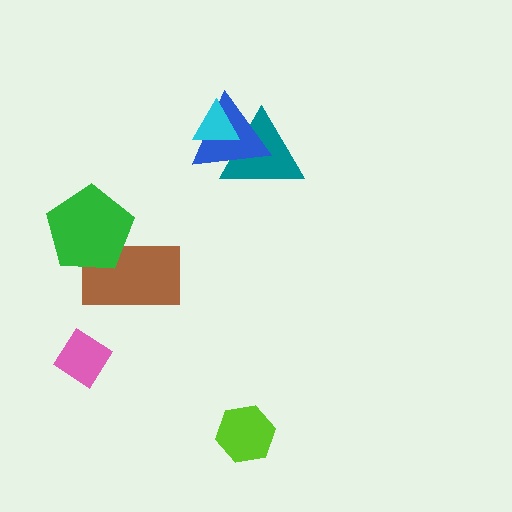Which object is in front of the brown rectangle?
The green pentagon is in front of the brown rectangle.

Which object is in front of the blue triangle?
The cyan triangle is in front of the blue triangle.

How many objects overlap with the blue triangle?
2 objects overlap with the blue triangle.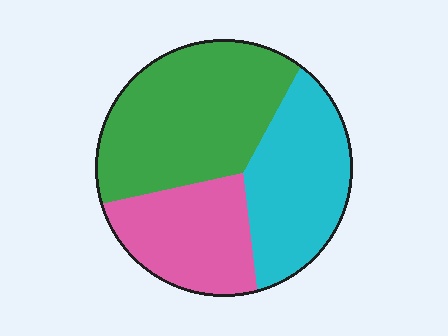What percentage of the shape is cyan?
Cyan covers around 30% of the shape.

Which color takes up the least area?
Pink, at roughly 25%.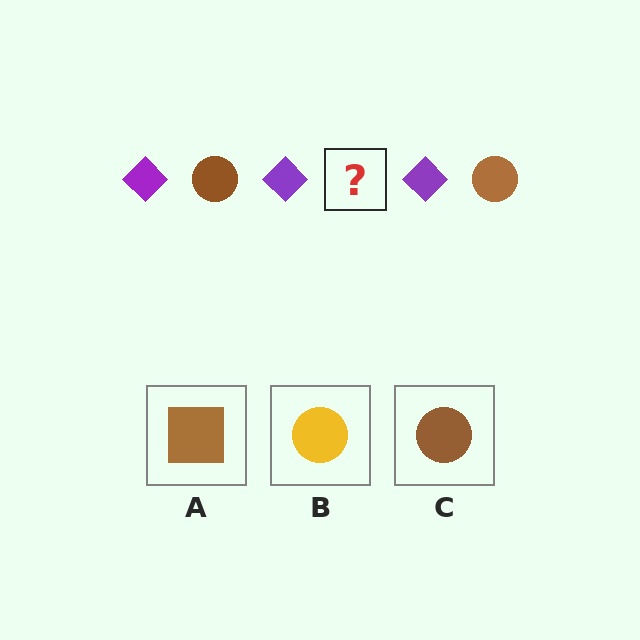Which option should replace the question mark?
Option C.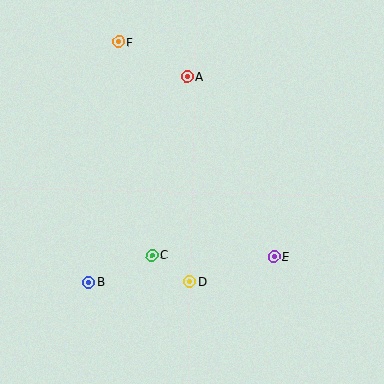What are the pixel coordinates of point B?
Point B is at (89, 282).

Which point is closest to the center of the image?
Point C at (152, 255) is closest to the center.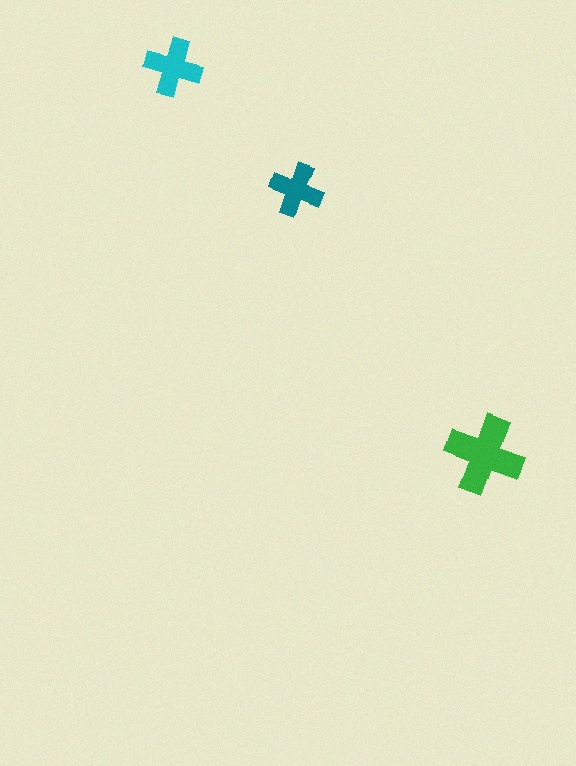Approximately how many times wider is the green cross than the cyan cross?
About 1.5 times wider.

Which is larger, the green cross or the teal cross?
The green one.